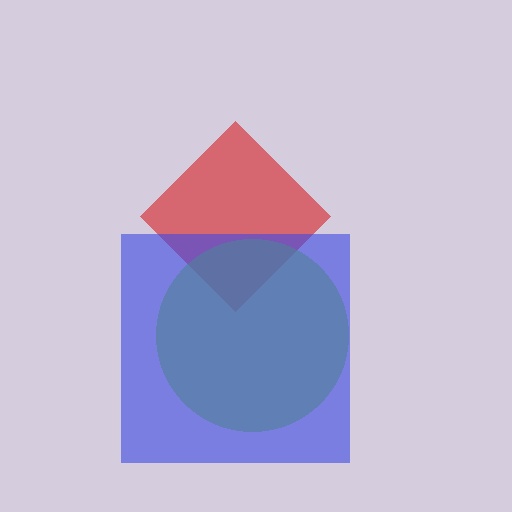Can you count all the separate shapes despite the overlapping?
Yes, there are 3 separate shapes.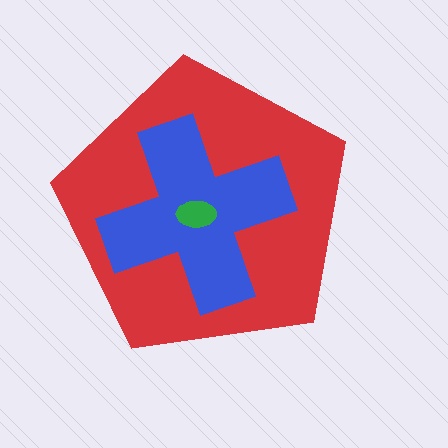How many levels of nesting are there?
3.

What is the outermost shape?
The red pentagon.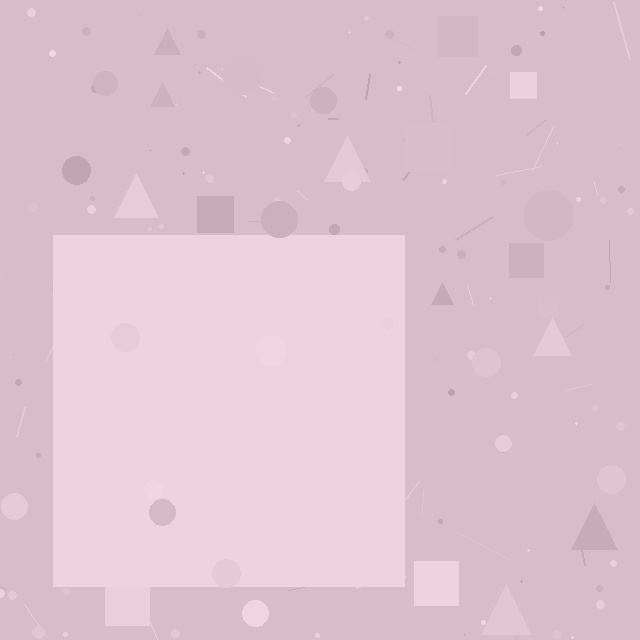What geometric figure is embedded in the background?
A square is embedded in the background.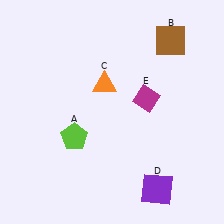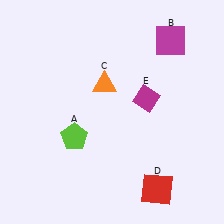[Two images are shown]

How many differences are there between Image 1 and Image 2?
There are 2 differences between the two images.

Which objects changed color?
B changed from brown to magenta. D changed from purple to red.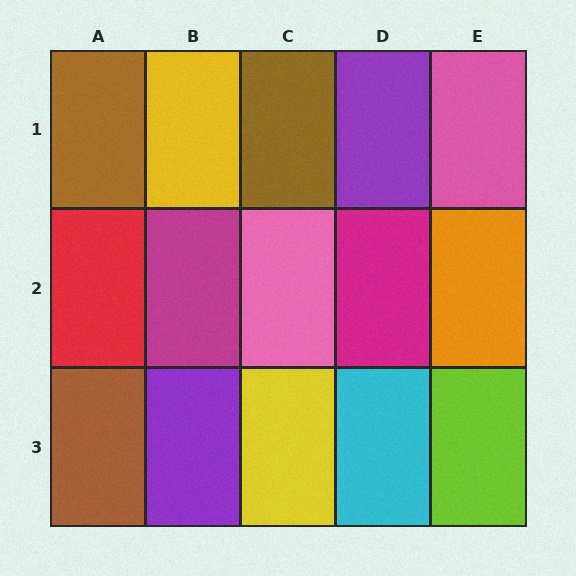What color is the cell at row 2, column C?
Pink.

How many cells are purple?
2 cells are purple.